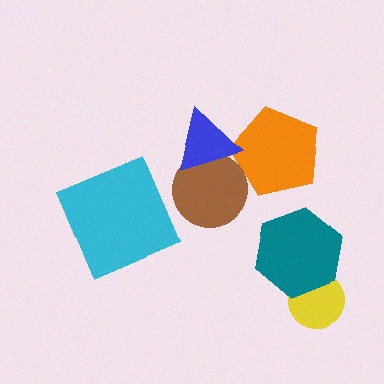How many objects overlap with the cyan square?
0 objects overlap with the cyan square.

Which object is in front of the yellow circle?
The teal hexagon is in front of the yellow circle.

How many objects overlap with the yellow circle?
1 object overlaps with the yellow circle.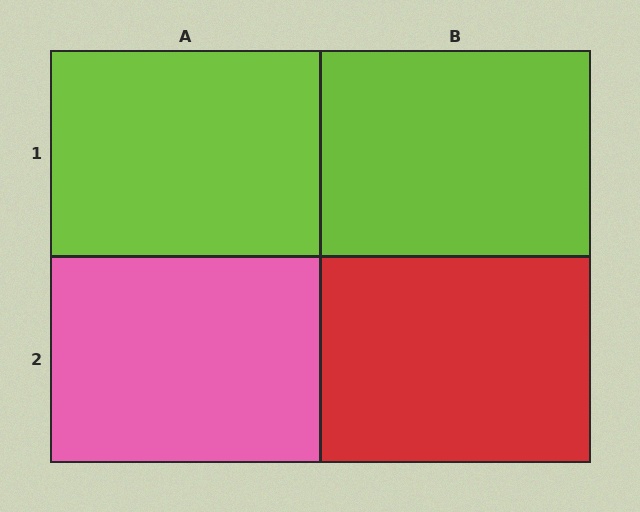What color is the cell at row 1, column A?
Lime.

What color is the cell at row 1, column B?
Lime.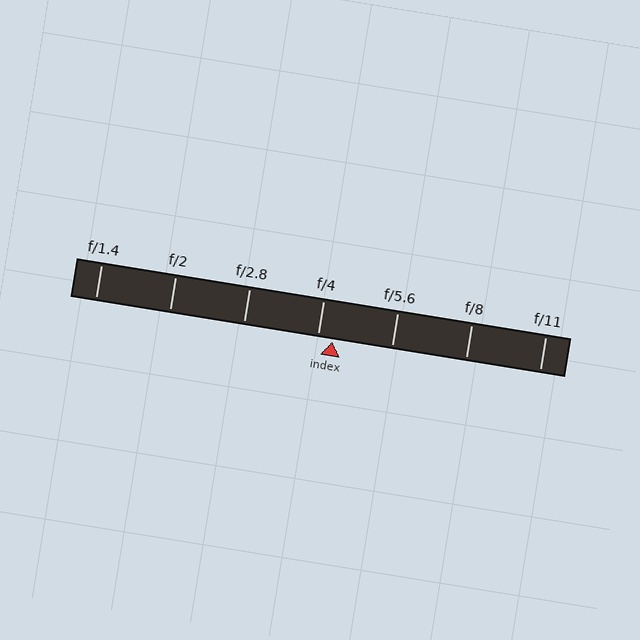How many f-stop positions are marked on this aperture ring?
There are 7 f-stop positions marked.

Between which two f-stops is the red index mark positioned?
The index mark is between f/4 and f/5.6.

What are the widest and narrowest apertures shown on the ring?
The widest aperture shown is f/1.4 and the narrowest is f/11.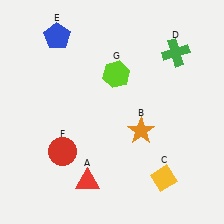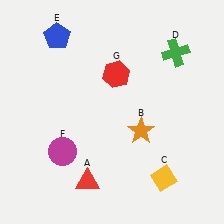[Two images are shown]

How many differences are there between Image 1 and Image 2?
There are 2 differences between the two images.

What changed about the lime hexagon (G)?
In Image 1, G is lime. In Image 2, it changed to red.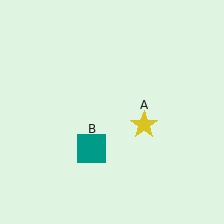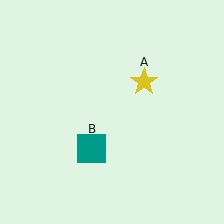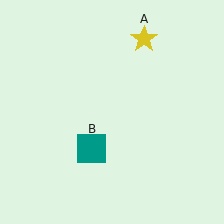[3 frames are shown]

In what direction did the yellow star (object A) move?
The yellow star (object A) moved up.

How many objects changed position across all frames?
1 object changed position: yellow star (object A).